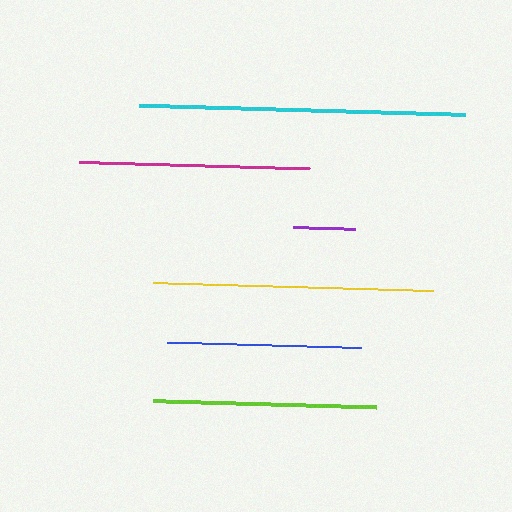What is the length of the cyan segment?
The cyan segment is approximately 326 pixels long.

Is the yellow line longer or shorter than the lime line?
The yellow line is longer than the lime line.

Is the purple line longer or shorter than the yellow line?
The yellow line is longer than the purple line.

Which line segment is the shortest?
The purple line is the shortest at approximately 62 pixels.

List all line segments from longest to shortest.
From longest to shortest: cyan, yellow, magenta, lime, blue, purple.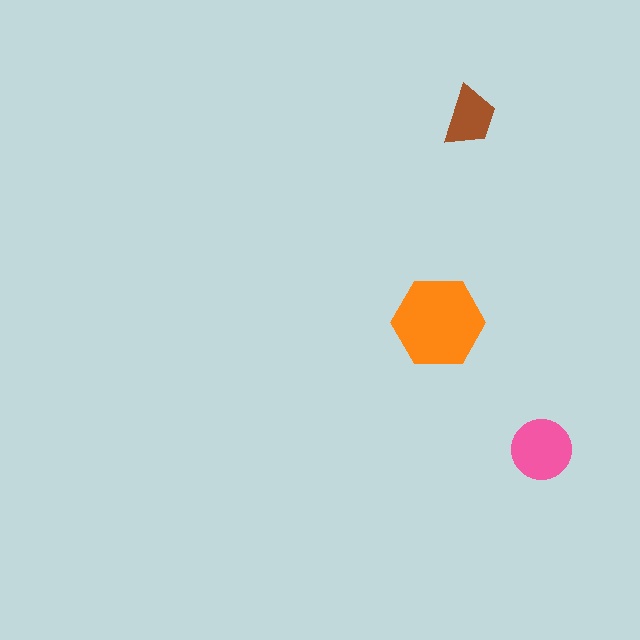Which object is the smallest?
The brown trapezoid.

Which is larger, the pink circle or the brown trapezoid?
The pink circle.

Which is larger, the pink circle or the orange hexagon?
The orange hexagon.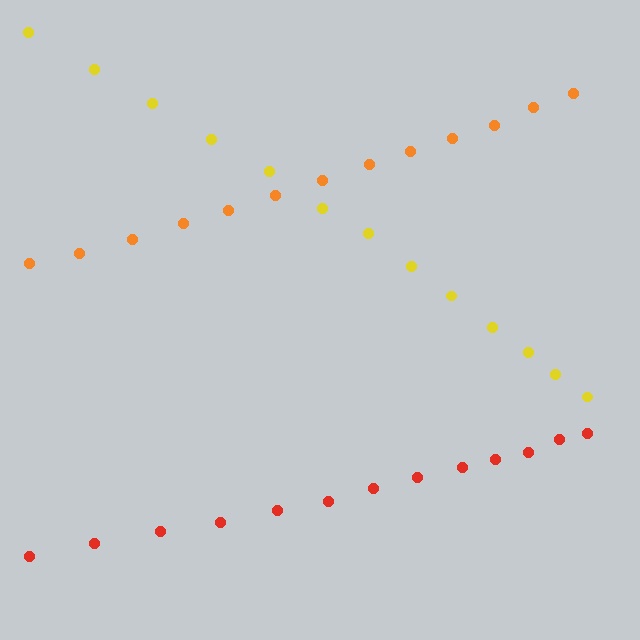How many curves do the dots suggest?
There are 3 distinct paths.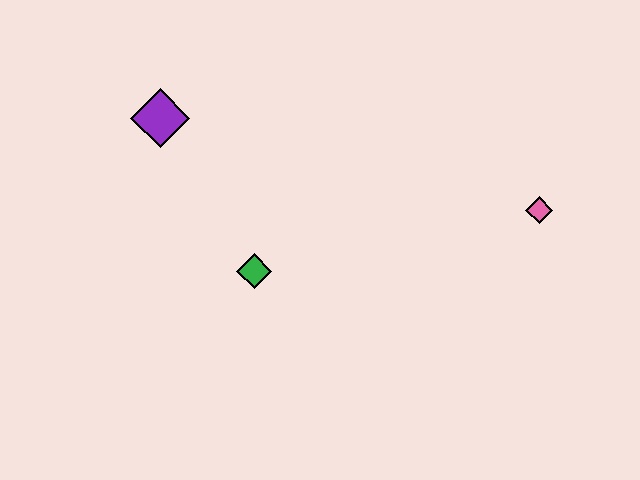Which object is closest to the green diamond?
The purple diamond is closest to the green diamond.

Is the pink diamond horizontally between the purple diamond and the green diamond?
No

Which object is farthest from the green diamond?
The pink diamond is farthest from the green diamond.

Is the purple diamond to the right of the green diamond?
No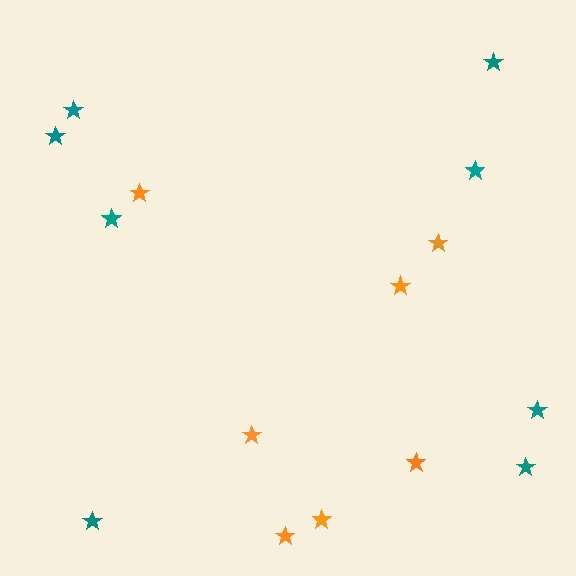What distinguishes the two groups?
There are 2 groups: one group of orange stars (7) and one group of teal stars (8).